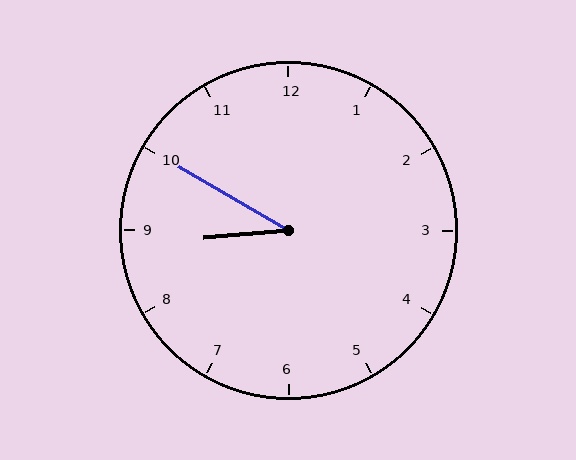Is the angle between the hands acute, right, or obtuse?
It is acute.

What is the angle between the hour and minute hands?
Approximately 35 degrees.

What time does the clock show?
8:50.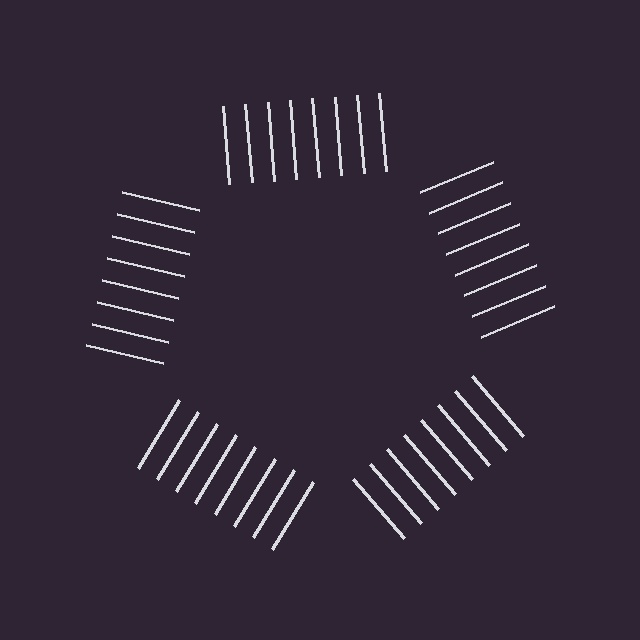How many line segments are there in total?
40 — 8 along each of the 5 edges.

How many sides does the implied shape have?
5 sides — the line-ends trace a pentagon.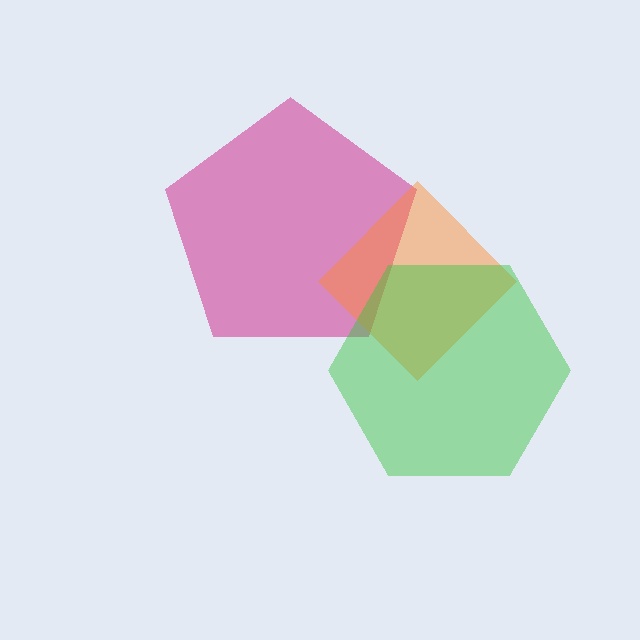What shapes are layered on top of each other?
The layered shapes are: a magenta pentagon, an orange diamond, a green hexagon.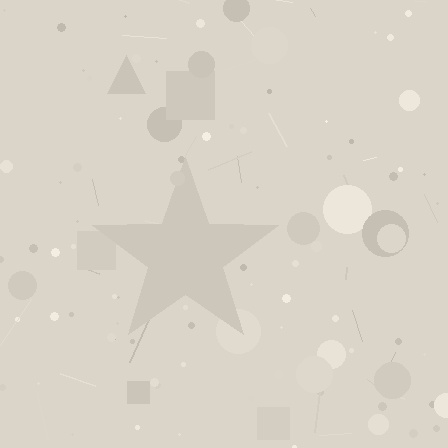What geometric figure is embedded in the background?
A star is embedded in the background.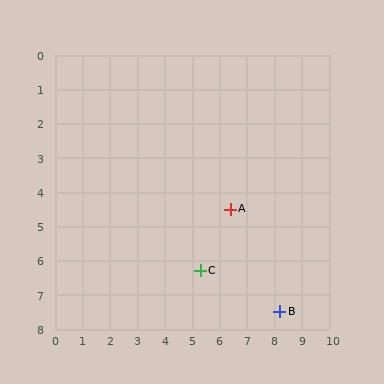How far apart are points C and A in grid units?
Points C and A are about 2.1 grid units apart.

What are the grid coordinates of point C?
Point C is at approximately (5.3, 6.3).